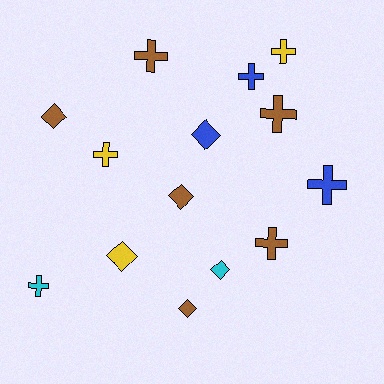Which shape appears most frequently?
Cross, with 8 objects.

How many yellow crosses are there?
There are 2 yellow crosses.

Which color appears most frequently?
Brown, with 6 objects.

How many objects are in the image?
There are 14 objects.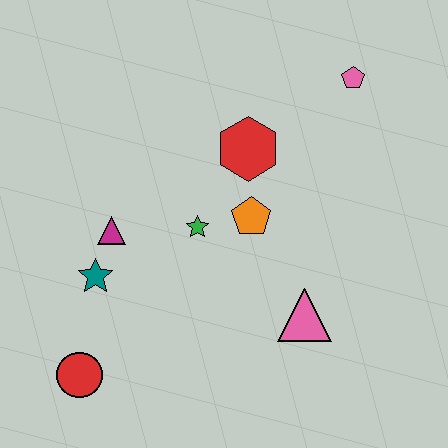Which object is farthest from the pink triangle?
The pink pentagon is farthest from the pink triangle.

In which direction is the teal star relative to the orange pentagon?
The teal star is to the left of the orange pentagon.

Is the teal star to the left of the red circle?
No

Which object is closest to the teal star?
The magenta triangle is closest to the teal star.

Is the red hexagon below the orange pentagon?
No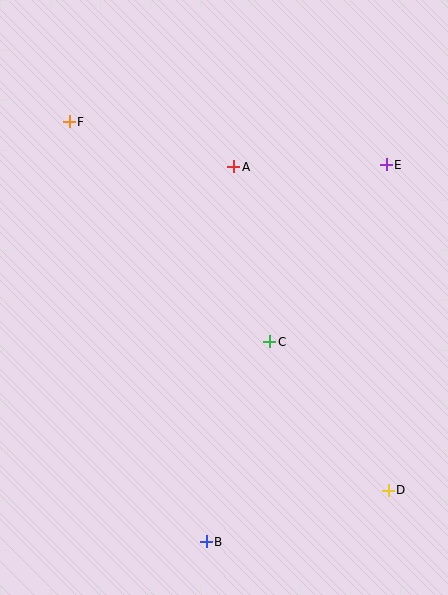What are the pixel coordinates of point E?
Point E is at (386, 165).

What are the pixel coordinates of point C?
Point C is at (270, 342).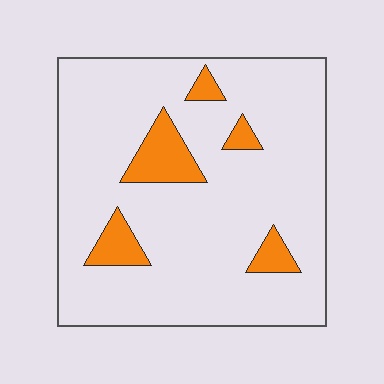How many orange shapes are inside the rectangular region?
5.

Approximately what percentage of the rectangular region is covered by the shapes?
Approximately 10%.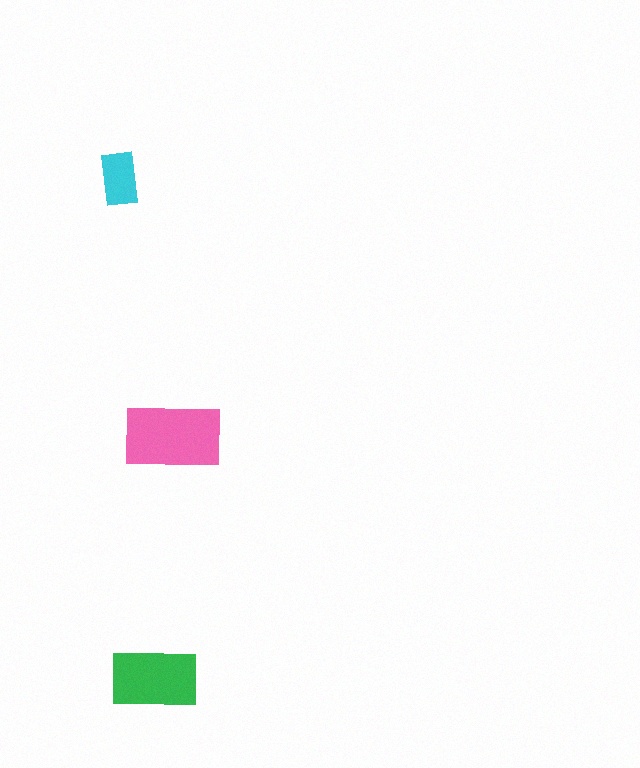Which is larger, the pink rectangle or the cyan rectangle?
The pink one.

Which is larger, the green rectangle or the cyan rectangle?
The green one.